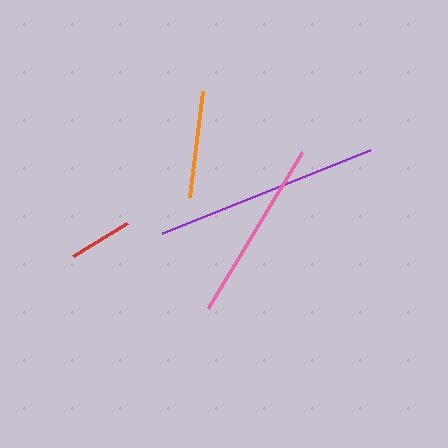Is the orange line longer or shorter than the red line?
The orange line is longer than the red line.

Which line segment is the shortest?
The red line is the shortest at approximately 63 pixels.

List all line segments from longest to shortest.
From longest to shortest: purple, pink, orange, red.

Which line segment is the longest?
The purple line is the longest at approximately 224 pixels.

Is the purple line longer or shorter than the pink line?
The purple line is longer than the pink line.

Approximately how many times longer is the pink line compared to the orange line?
The pink line is approximately 1.7 times the length of the orange line.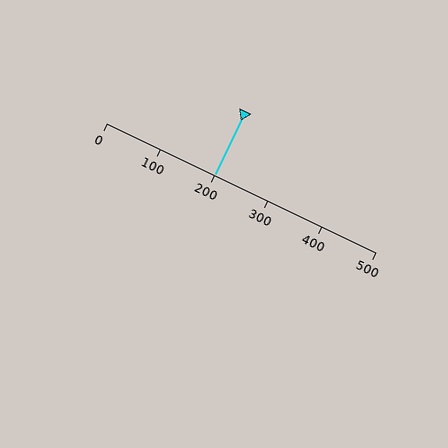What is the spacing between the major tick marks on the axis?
The major ticks are spaced 100 apart.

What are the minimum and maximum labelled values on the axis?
The axis runs from 0 to 500.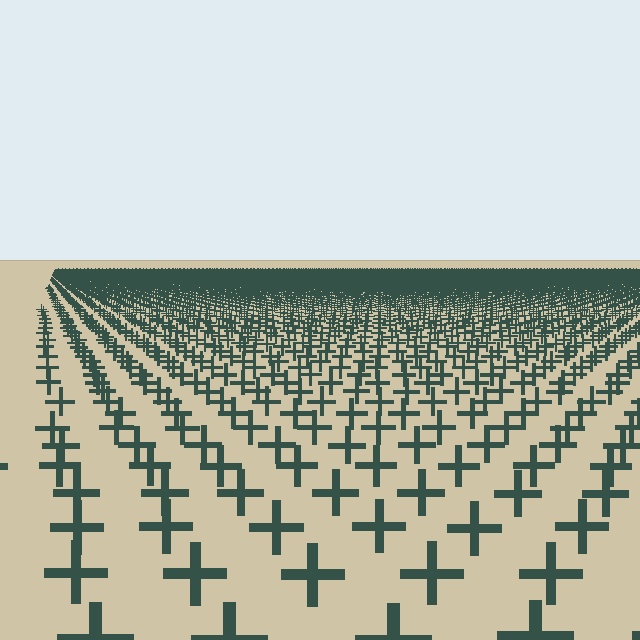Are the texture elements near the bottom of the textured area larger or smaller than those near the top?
Larger. Near the bottom, elements are closer to the viewer and appear at a bigger on-screen size.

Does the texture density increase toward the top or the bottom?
Density increases toward the top.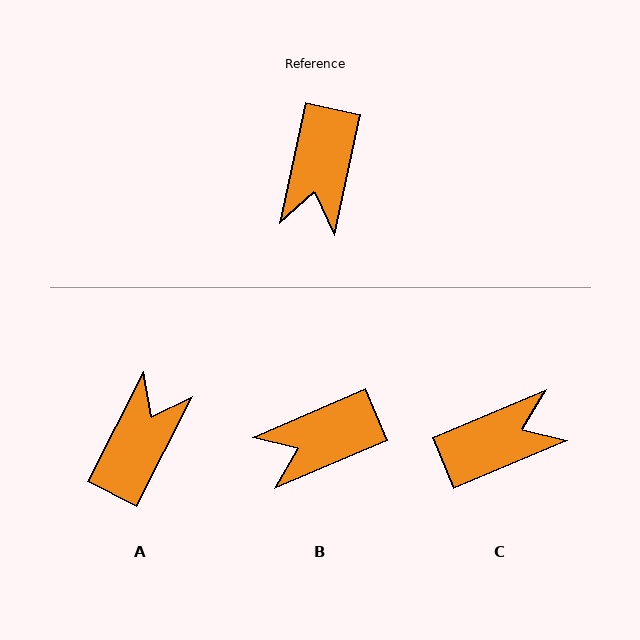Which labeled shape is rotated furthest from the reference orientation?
A, about 165 degrees away.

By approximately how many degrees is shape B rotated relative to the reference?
Approximately 55 degrees clockwise.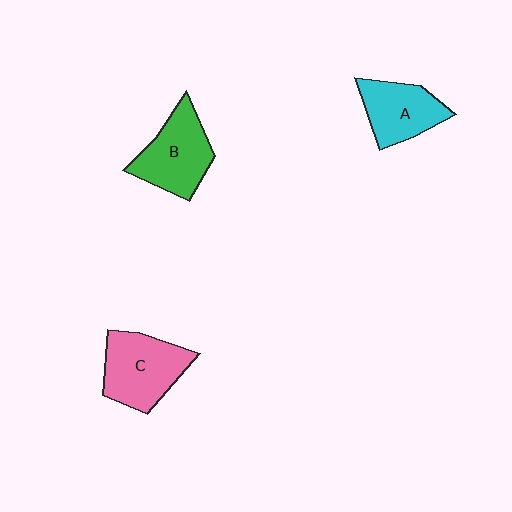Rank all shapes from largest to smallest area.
From largest to smallest: C (pink), B (green), A (cyan).